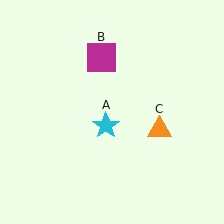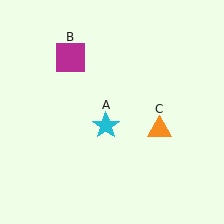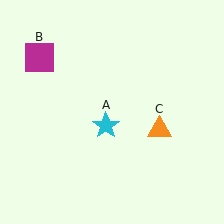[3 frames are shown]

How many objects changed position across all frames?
1 object changed position: magenta square (object B).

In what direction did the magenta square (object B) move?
The magenta square (object B) moved left.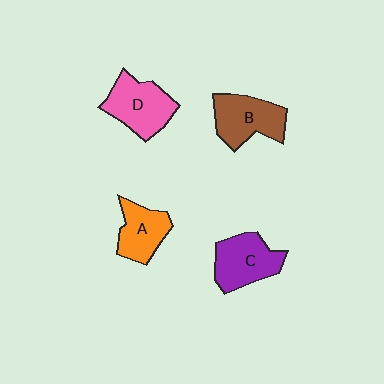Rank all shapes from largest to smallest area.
From largest to smallest: D (pink), B (brown), C (purple), A (orange).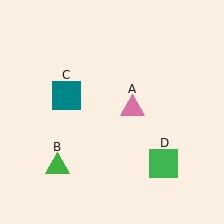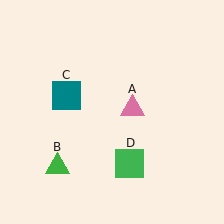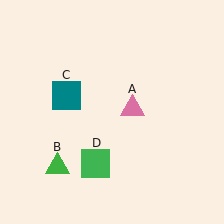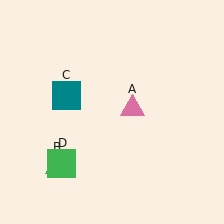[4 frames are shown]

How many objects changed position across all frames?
1 object changed position: green square (object D).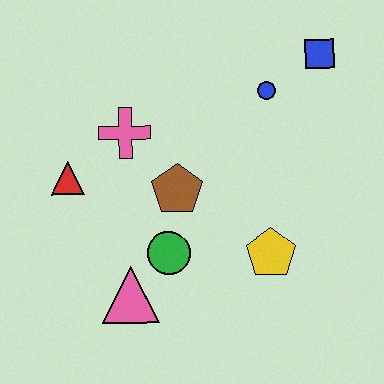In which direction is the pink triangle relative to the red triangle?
The pink triangle is below the red triangle.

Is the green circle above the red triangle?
No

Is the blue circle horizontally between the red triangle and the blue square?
Yes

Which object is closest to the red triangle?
The pink cross is closest to the red triangle.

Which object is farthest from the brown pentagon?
The blue square is farthest from the brown pentagon.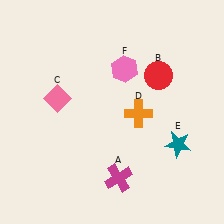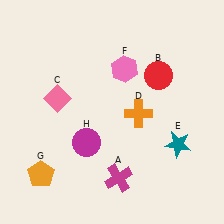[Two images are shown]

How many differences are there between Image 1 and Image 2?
There are 2 differences between the two images.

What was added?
An orange pentagon (G), a magenta circle (H) were added in Image 2.